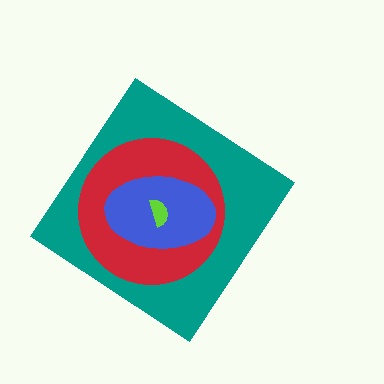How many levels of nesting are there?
4.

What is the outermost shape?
The teal diamond.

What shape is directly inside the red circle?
The blue ellipse.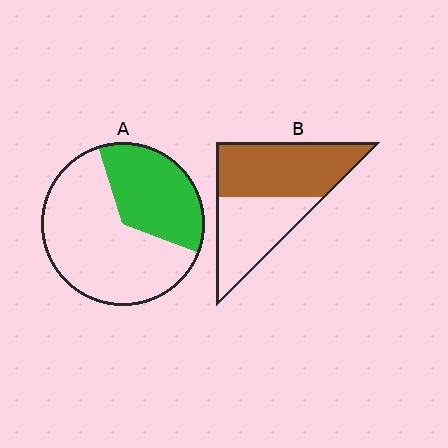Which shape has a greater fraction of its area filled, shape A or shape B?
Shape B.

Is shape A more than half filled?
No.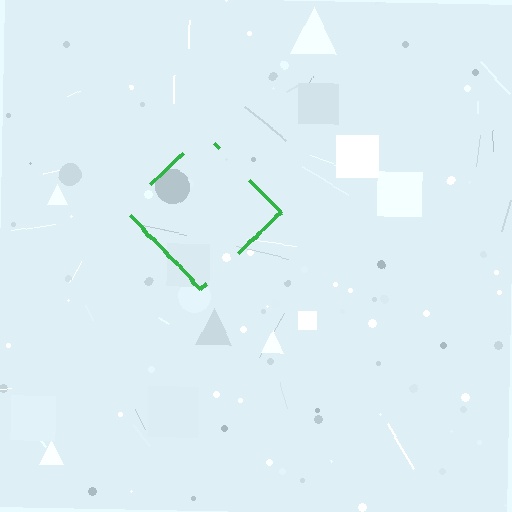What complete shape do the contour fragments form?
The contour fragments form a diamond.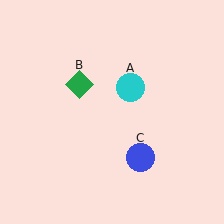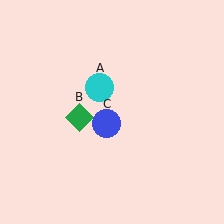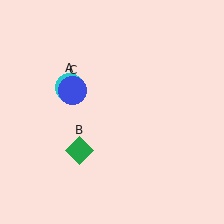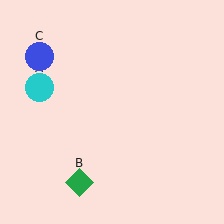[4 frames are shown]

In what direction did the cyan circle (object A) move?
The cyan circle (object A) moved left.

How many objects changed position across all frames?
3 objects changed position: cyan circle (object A), green diamond (object B), blue circle (object C).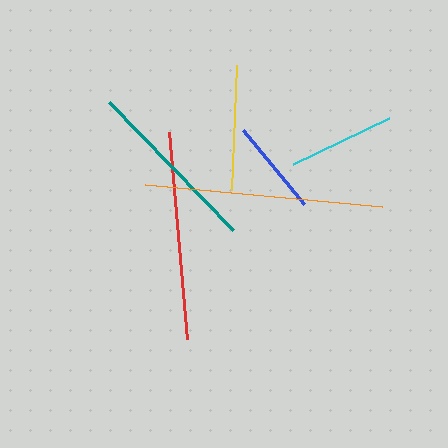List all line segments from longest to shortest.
From longest to shortest: orange, red, teal, yellow, cyan, blue.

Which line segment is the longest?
The orange line is the longest at approximately 238 pixels.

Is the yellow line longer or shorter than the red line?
The red line is longer than the yellow line.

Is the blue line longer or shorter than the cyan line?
The cyan line is longer than the blue line.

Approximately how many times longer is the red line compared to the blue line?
The red line is approximately 2.2 times the length of the blue line.